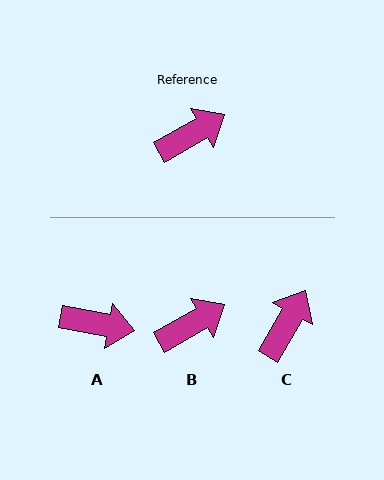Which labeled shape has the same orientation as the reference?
B.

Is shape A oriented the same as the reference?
No, it is off by about 41 degrees.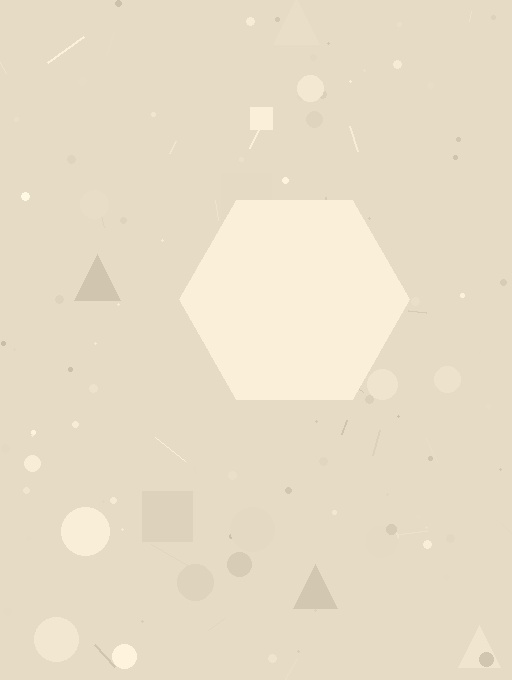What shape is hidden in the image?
A hexagon is hidden in the image.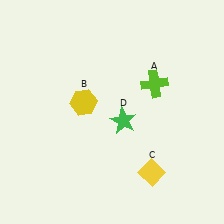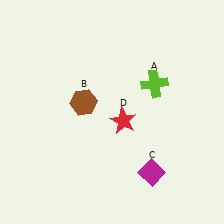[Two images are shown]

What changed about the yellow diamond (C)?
In Image 1, C is yellow. In Image 2, it changed to magenta.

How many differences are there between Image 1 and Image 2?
There are 3 differences between the two images.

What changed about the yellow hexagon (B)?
In Image 1, B is yellow. In Image 2, it changed to brown.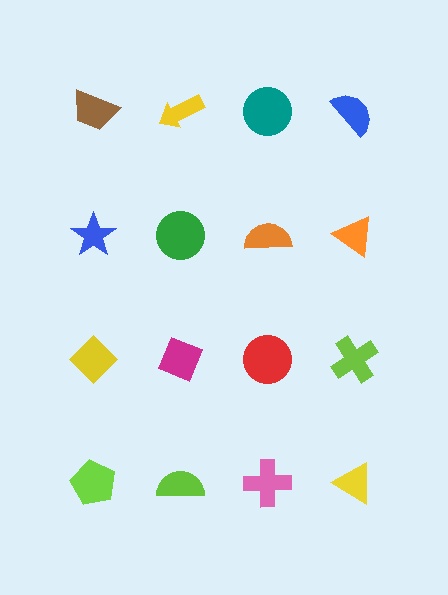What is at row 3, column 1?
A yellow diamond.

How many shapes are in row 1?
4 shapes.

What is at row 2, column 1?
A blue star.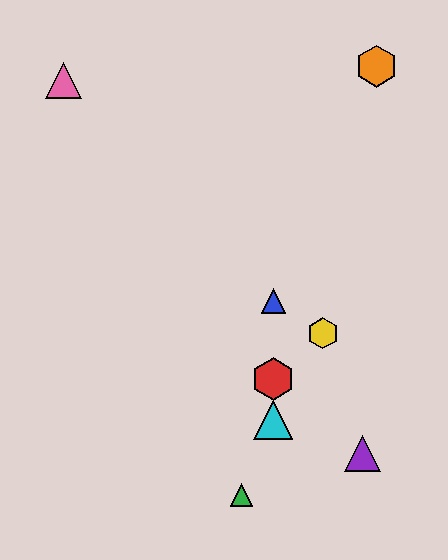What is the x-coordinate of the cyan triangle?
The cyan triangle is at x≈273.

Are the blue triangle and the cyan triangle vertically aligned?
Yes, both are at x≈273.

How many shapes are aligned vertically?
3 shapes (the red hexagon, the blue triangle, the cyan triangle) are aligned vertically.